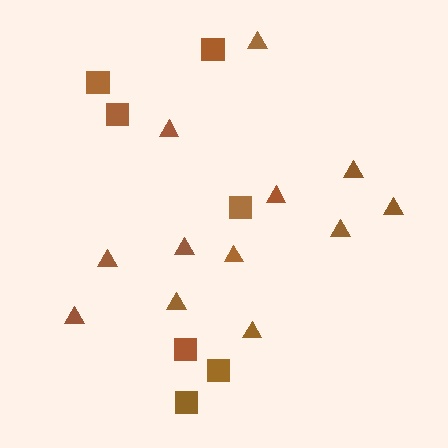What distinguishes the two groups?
There are 2 groups: one group of squares (7) and one group of triangles (12).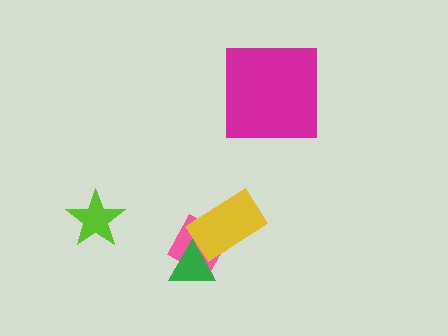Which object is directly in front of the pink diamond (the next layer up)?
The yellow rectangle is directly in front of the pink diamond.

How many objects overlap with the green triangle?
2 objects overlap with the green triangle.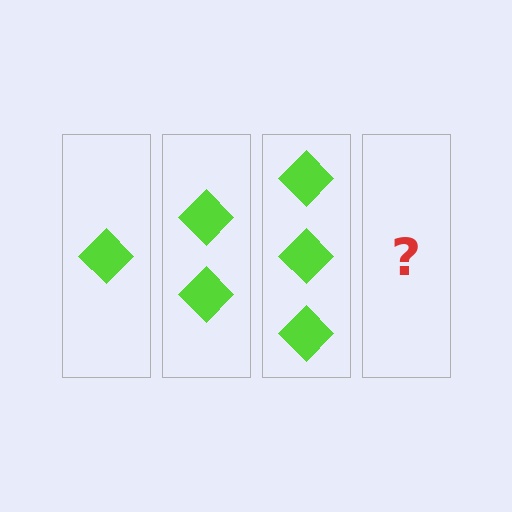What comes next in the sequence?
The next element should be 4 diamonds.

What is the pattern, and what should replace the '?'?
The pattern is that each step adds one more diamond. The '?' should be 4 diamonds.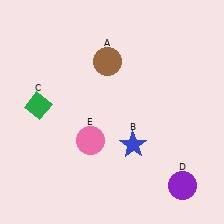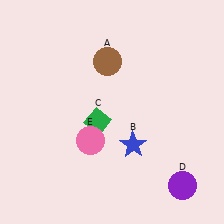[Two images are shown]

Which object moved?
The green diamond (C) moved right.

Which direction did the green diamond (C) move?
The green diamond (C) moved right.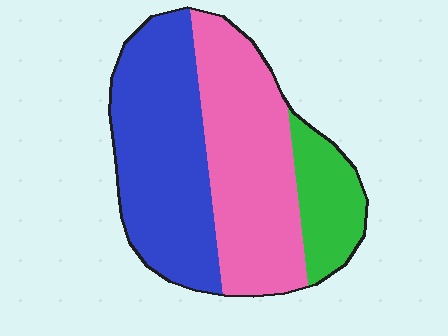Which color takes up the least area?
Green, at roughly 15%.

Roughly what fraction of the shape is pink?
Pink covers 42% of the shape.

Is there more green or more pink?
Pink.